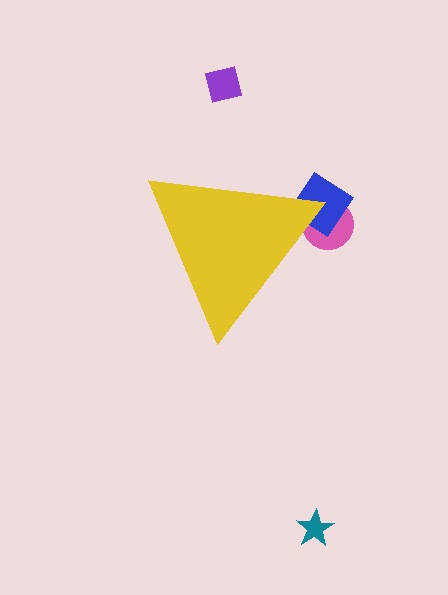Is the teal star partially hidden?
No, the teal star is fully visible.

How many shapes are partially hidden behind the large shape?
2 shapes are partially hidden.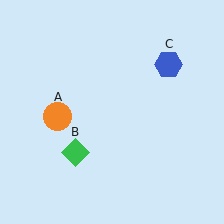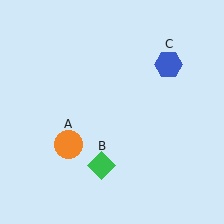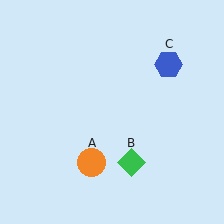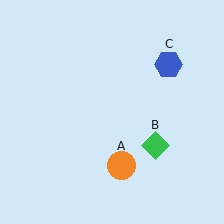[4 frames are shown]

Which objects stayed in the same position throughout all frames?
Blue hexagon (object C) remained stationary.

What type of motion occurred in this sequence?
The orange circle (object A), green diamond (object B) rotated counterclockwise around the center of the scene.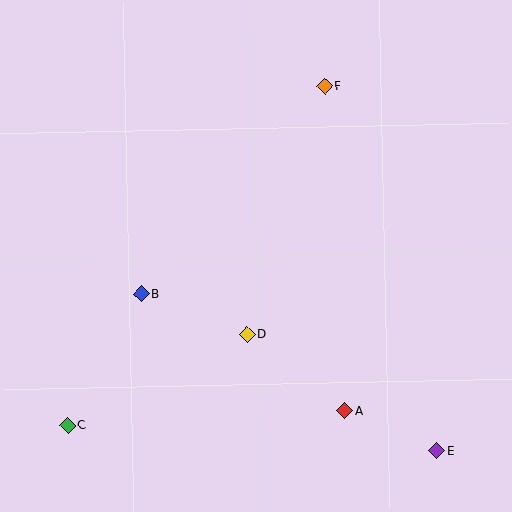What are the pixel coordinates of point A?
Point A is at (345, 411).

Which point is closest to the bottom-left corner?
Point C is closest to the bottom-left corner.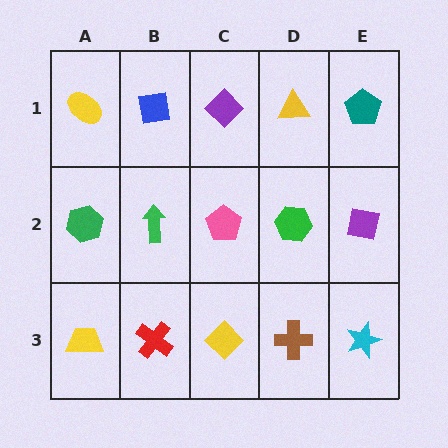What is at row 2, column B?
A green arrow.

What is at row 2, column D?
A green hexagon.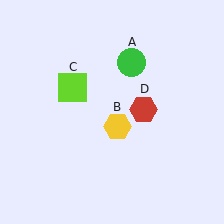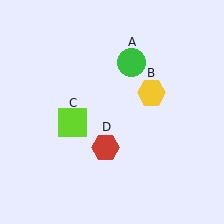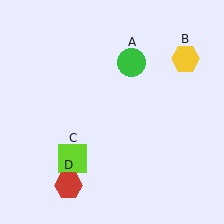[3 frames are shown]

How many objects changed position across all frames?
3 objects changed position: yellow hexagon (object B), lime square (object C), red hexagon (object D).